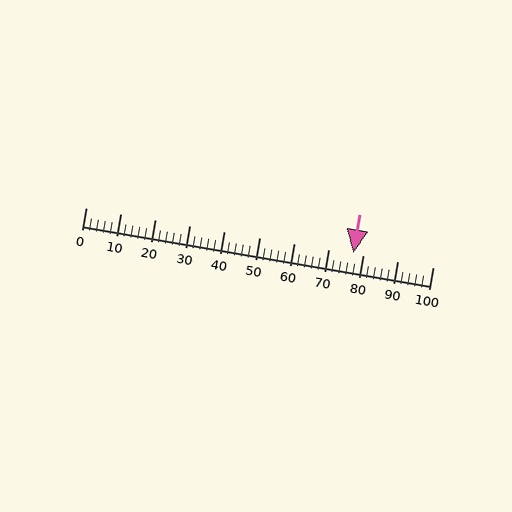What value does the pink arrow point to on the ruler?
The pink arrow points to approximately 77.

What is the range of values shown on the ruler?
The ruler shows values from 0 to 100.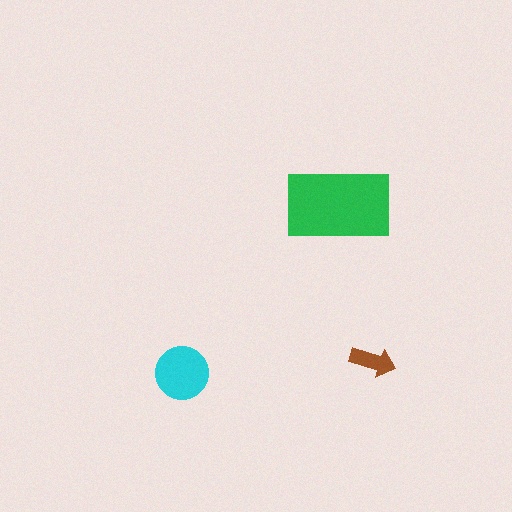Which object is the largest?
The green rectangle.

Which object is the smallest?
The brown arrow.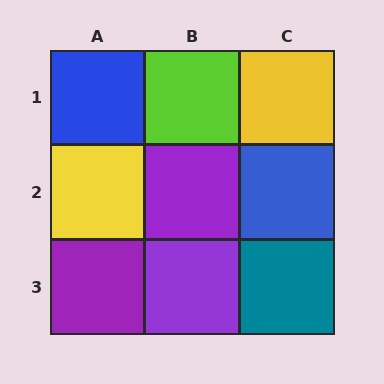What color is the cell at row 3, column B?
Purple.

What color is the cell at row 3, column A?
Purple.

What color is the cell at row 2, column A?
Yellow.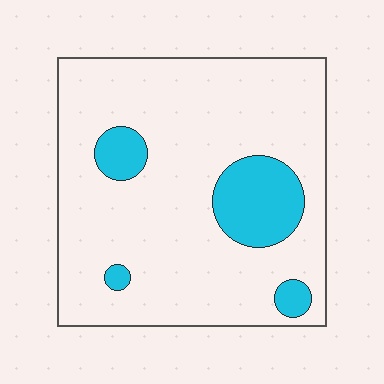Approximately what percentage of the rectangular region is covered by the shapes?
Approximately 15%.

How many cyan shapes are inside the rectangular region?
4.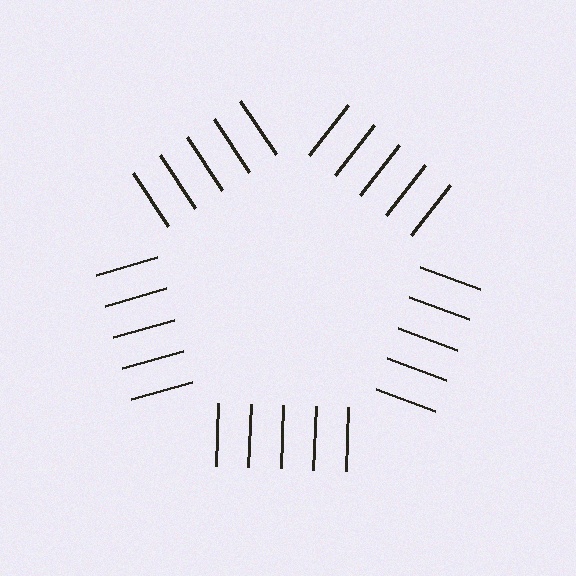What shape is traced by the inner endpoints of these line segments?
An illusory pentagon — the line segments terminate on its edges but no continuous stroke is drawn.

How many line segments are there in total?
25 — 5 along each of the 5 edges.